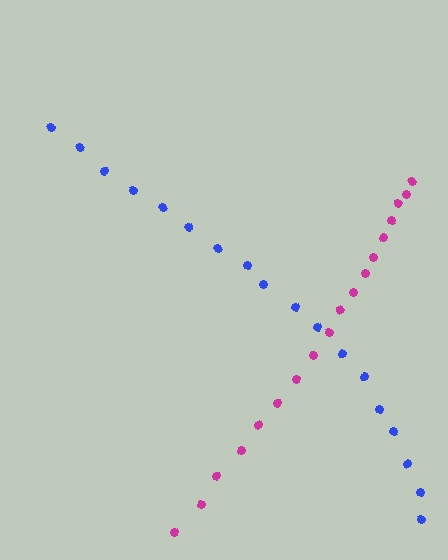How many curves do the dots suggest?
There are 2 distinct paths.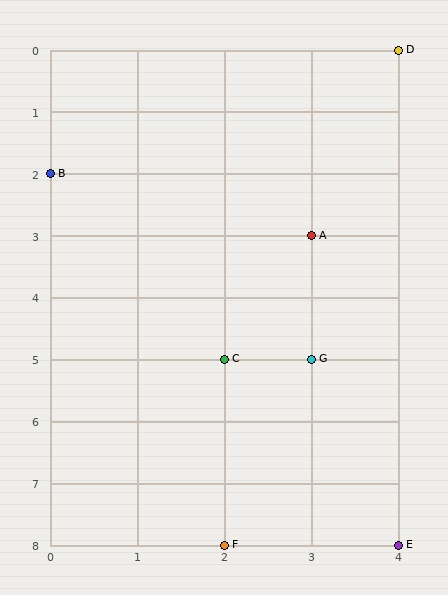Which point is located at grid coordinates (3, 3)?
Point A is at (3, 3).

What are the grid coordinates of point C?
Point C is at grid coordinates (2, 5).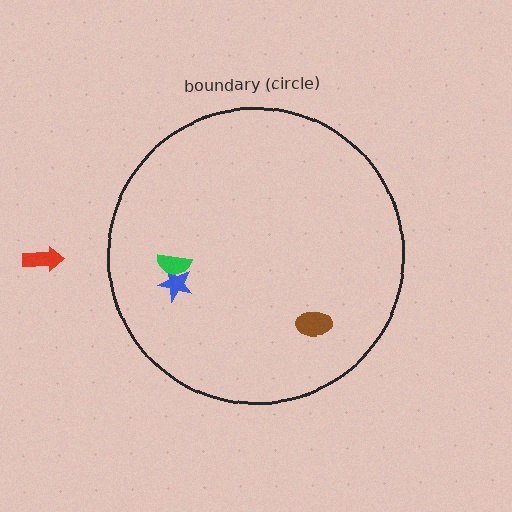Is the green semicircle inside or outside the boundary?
Inside.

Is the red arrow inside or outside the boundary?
Outside.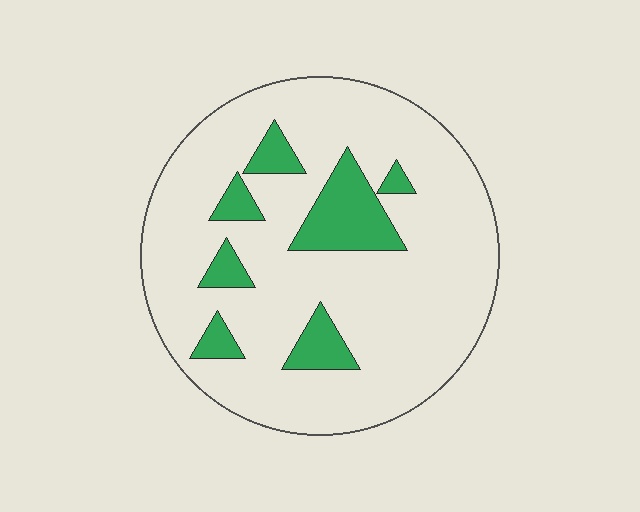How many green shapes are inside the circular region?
7.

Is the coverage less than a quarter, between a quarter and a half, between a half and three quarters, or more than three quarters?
Less than a quarter.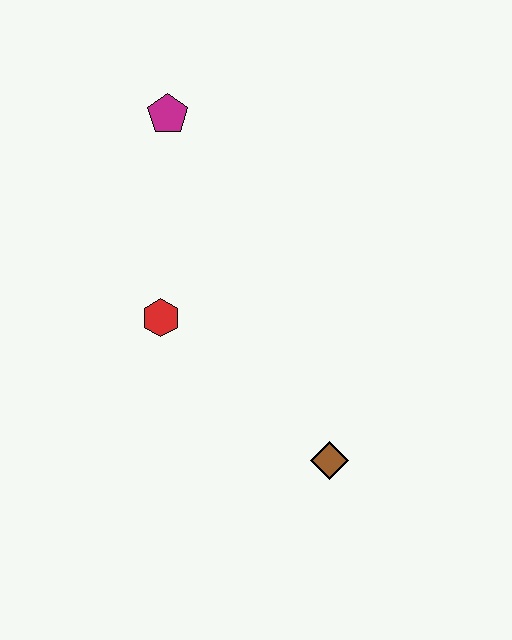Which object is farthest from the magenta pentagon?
The brown diamond is farthest from the magenta pentagon.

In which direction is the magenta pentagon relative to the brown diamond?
The magenta pentagon is above the brown diamond.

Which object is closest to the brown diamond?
The red hexagon is closest to the brown diamond.